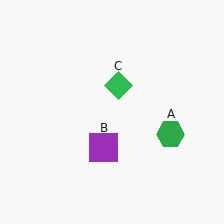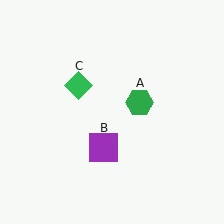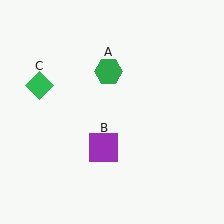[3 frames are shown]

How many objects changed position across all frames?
2 objects changed position: green hexagon (object A), green diamond (object C).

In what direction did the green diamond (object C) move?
The green diamond (object C) moved left.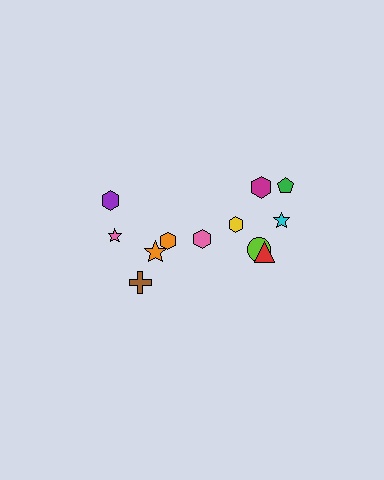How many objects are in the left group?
There are 5 objects.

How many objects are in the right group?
There are 7 objects.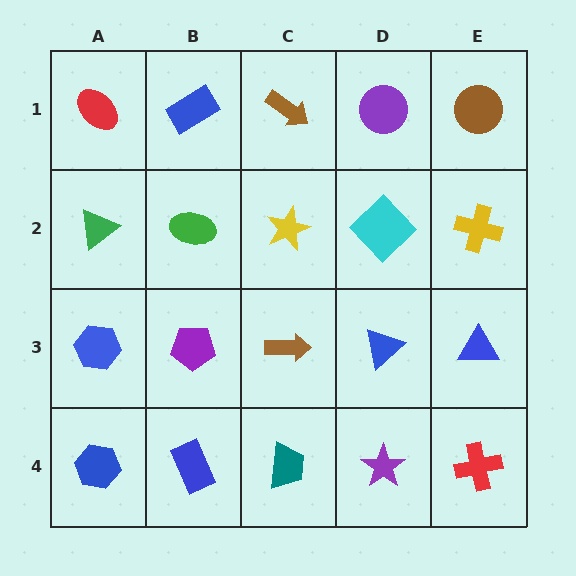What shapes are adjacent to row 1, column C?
A yellow star (row 2, column C), a blue rectangle (row 1, column B), a purple circle (row 1, column D).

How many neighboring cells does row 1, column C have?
3.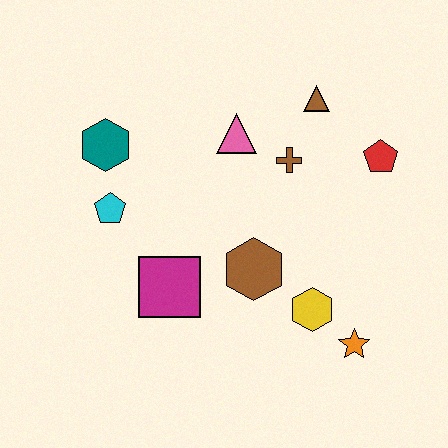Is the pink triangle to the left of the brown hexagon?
Yes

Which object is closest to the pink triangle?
The brown cross is closest to the pink triangle.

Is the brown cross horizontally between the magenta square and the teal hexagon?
No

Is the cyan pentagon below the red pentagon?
Yes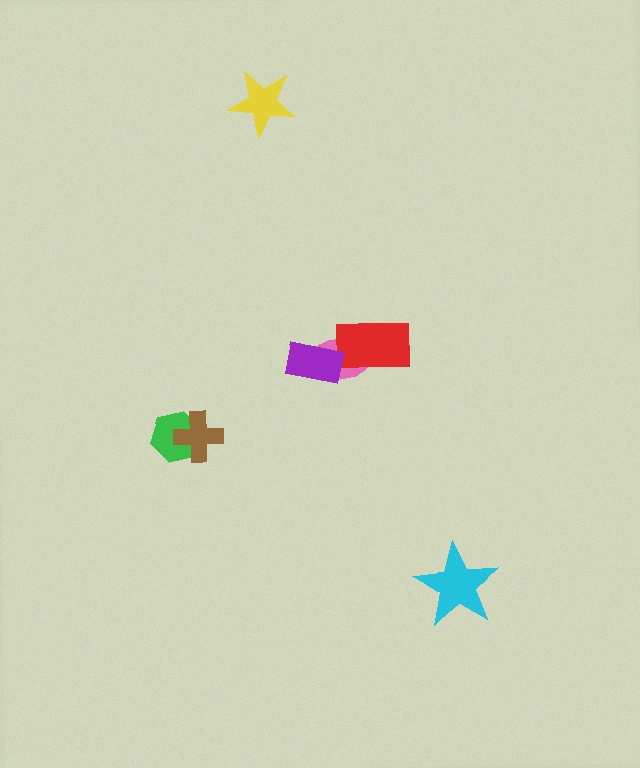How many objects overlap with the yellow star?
0 objects overlap with the yellow star.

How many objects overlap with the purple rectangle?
1 object overlaps with the purple rectangle.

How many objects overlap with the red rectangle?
1 object overlaps with the red rectangle.